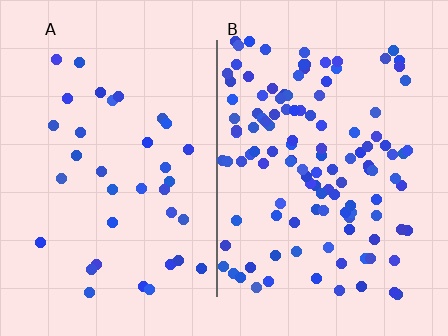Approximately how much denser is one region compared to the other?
Approximately 3.4× — region B over region A.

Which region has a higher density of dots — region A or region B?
B (the right).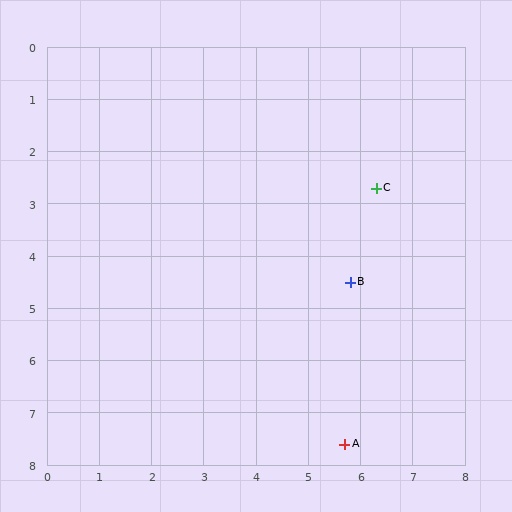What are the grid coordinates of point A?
Point A is at approximately (5.7, 7.6).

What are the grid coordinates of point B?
Point B is at approximately (5.8, 4.5).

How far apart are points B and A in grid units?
Points B and A are about 3.1 grid units apart.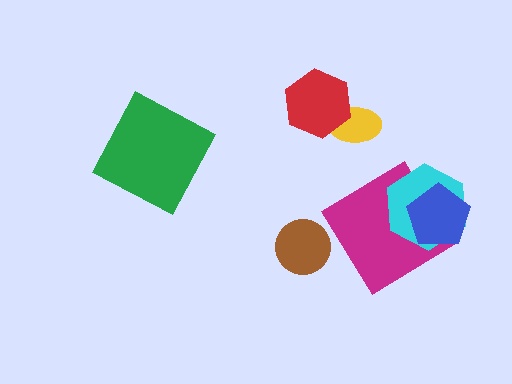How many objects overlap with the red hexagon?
1 object overlaps with the red hexagon.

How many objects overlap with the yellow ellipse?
1 object overlaps with the yellow ellipse.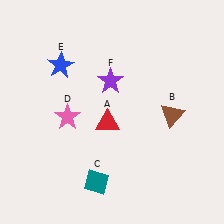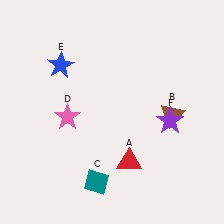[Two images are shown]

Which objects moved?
The objects that moved are: the red triangle (A), the purple star (F).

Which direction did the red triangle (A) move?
The red triangle (A) moved down.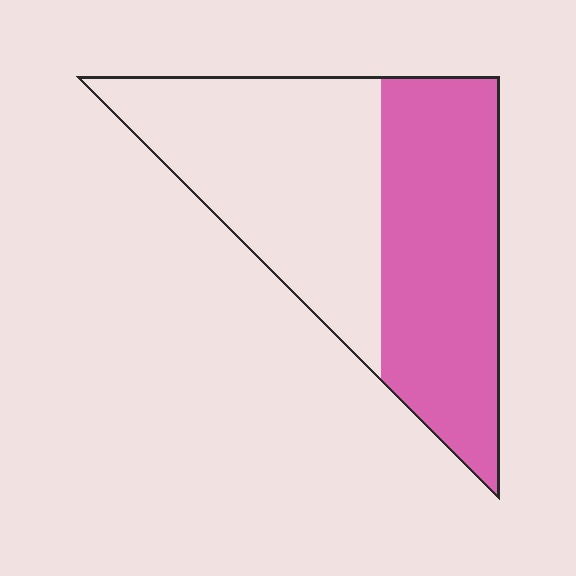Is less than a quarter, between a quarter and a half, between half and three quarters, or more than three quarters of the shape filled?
Between a quarter and a half.